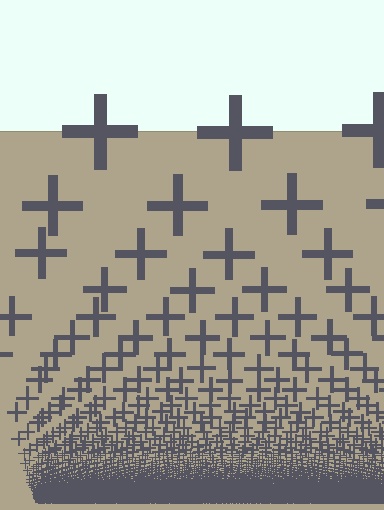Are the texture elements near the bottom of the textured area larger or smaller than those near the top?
Smaller. The gradient is inverted — elements near the bottom are smaller and denser.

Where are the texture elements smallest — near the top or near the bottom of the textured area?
Near the bottom.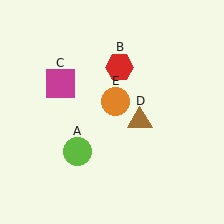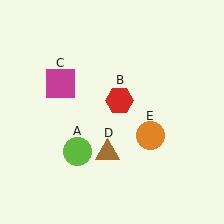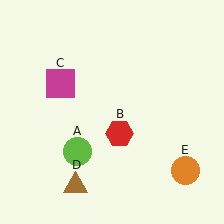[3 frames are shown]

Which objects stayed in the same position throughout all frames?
Lime circle (object A) and magenta square (object C) remained stationary.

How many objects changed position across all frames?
3 objects changed position: red hexagon (object B), brown triangle (object D), orange circle (object E).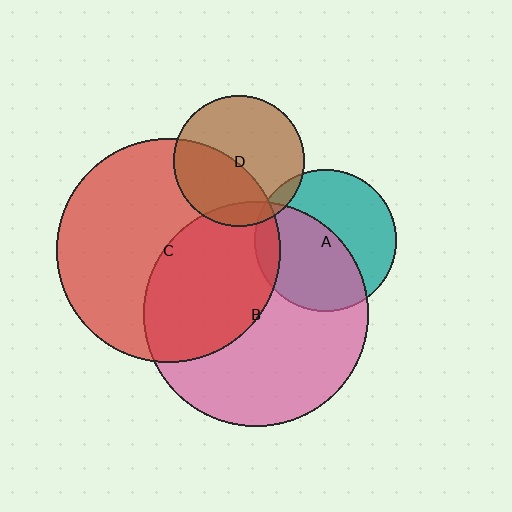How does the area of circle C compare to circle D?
Approximately 2.9 times.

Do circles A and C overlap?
Yes.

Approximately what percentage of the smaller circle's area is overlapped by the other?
Approximately 10%.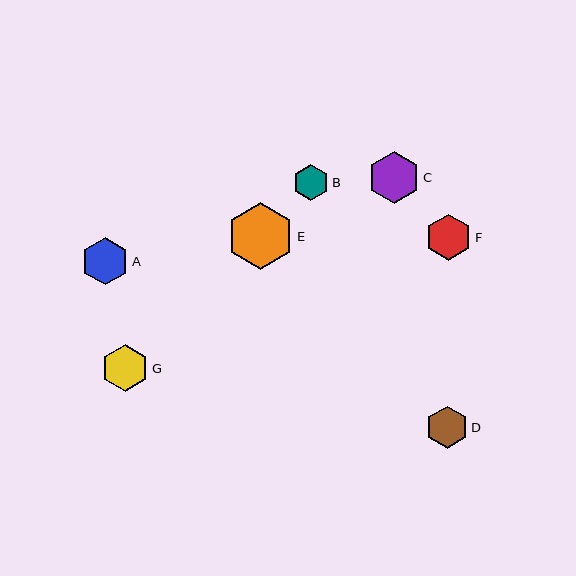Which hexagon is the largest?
Hexagon E is the largest with a size of approximately 67 pixels.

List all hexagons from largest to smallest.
From largest to smallest: E, C, G, A, F, D, B.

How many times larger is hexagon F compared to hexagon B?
Hexagon F is approximately 1.3 times the size of hexagon B.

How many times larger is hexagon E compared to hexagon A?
Hexagon E is approximately 1.4 times the size of hexagon A.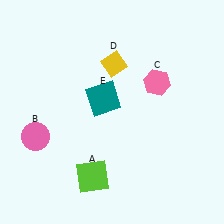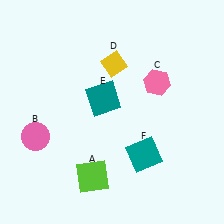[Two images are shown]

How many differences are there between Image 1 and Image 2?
There is 1 difference between the two images.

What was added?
A teal square (F) was added in Image 2.